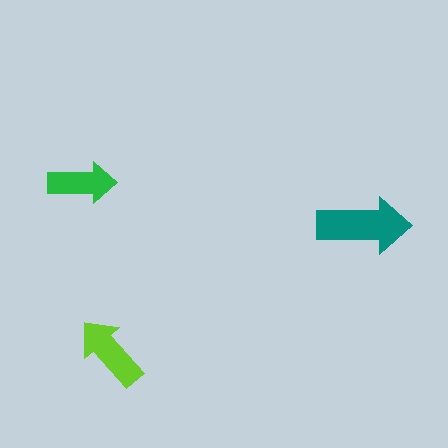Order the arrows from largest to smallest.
the teal one, the lime one, the green one.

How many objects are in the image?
There are 3 objects in the image.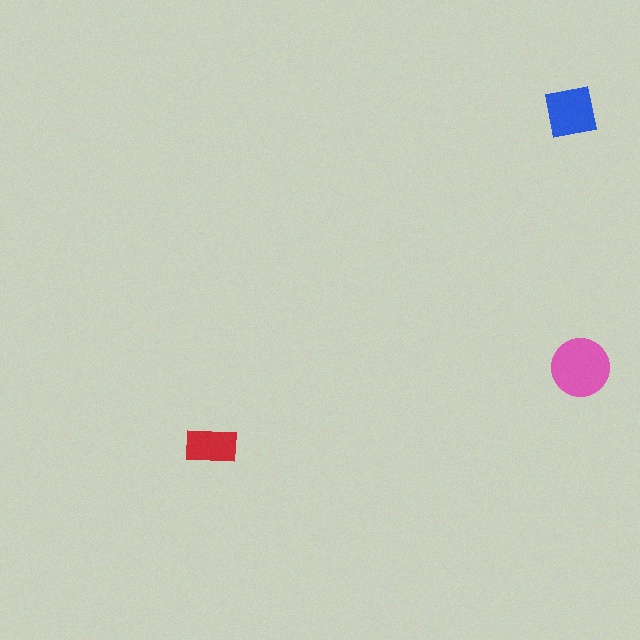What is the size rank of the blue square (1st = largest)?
2nd.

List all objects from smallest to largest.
The red rectangle, the blue square, the pink circle.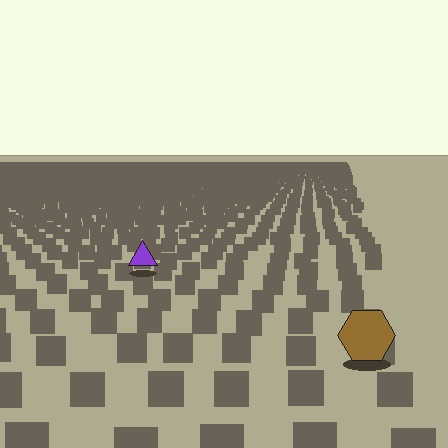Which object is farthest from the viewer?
The purple triangle is farthest from the viewer. It appears smaller and the ground texture around it is denser.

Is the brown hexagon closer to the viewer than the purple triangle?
Yes. The brown hexagon is closer — you can tell from the texture gradient: the ground texture is coarser near it.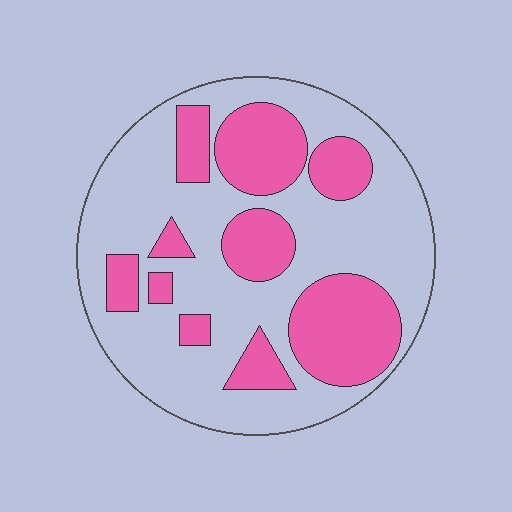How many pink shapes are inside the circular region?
10.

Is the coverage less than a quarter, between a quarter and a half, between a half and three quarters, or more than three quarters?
Between a quarter and a half.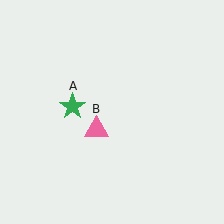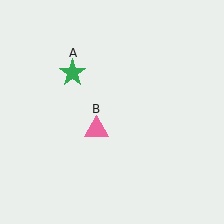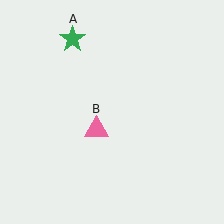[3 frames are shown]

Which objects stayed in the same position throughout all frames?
Pink triangle (object B) remained stationary.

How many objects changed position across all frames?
1 object changed position: green star (object A).